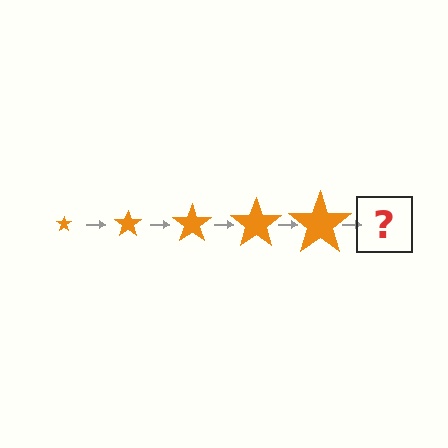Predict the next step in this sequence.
The next step is an orange star, larger than the previous one.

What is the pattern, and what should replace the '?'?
The pattern is that the star gets progressively larger each step. The '?' should be an orange star, larger than the previous one.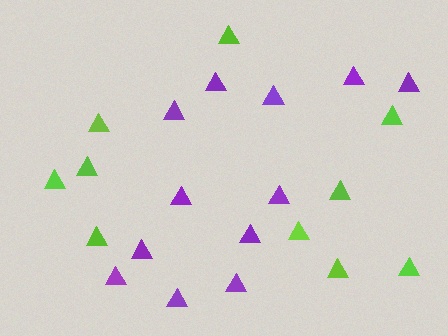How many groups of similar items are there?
There are 2 groups: one group of purple triangles (12) and one group of lime triangles (10).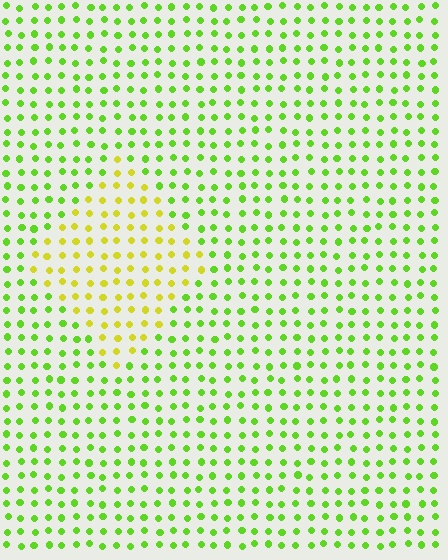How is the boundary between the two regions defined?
The boundary is defined purely by a slight shift in hue (about 39 degrees). Spacing, size, and orientation are identical on both sides.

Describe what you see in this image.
The image is filled with small lime elements in a uniform arrangement. A diamond-shaped region is visible where the elements are tinted to a slightly different hue, forming a subtle color boundary.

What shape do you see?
I see a diamond.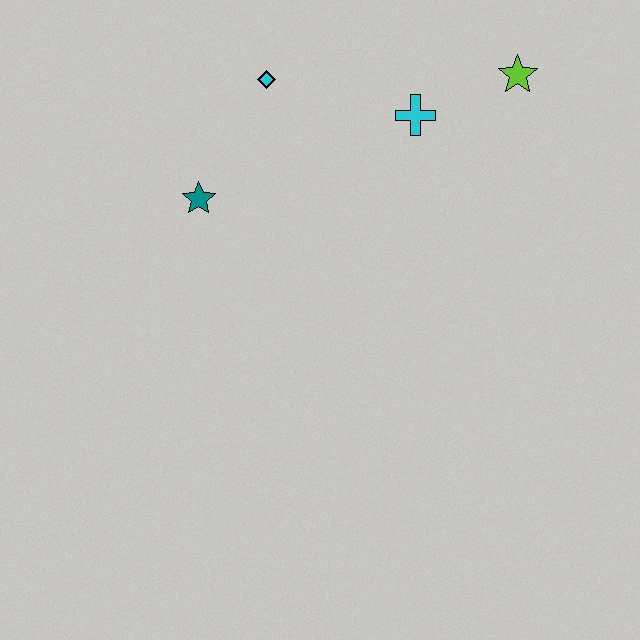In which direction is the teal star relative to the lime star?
The teal star is to the left of the lime star.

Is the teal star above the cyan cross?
No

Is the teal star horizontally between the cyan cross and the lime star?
No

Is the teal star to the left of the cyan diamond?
Yes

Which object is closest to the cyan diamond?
The teal star is closest to the cyan diamond.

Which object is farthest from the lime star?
The teal star is farthest from the lime star.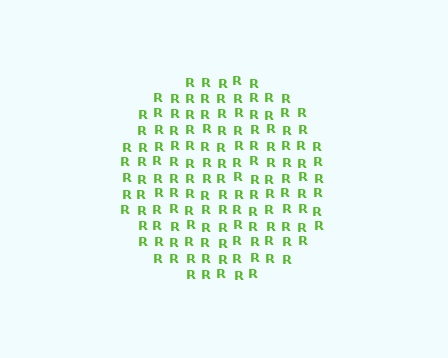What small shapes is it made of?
It is made of small letter R's.